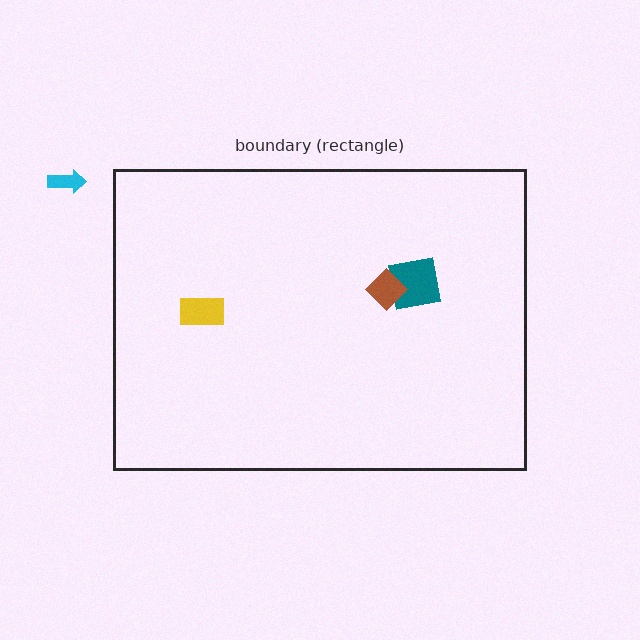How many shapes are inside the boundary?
3 inside, 1 outside.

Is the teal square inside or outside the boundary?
Inside.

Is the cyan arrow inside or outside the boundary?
Outside.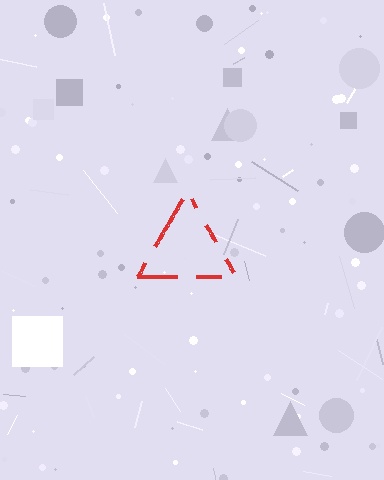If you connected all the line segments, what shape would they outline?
They would outline a triangle.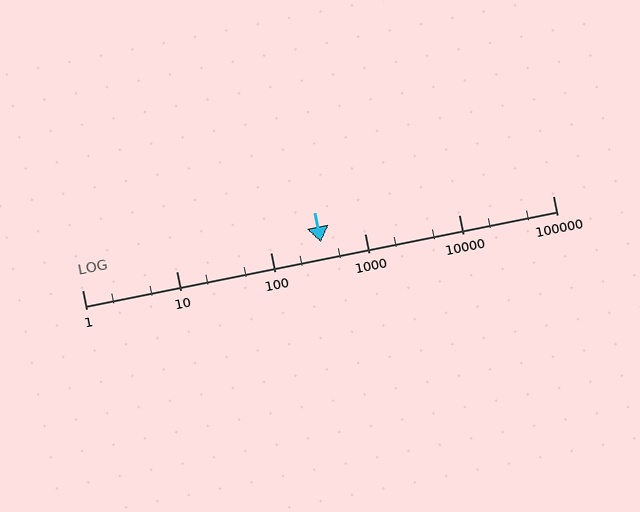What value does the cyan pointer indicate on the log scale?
The pointer indicates approximately 340.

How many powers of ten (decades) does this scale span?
The scale spans 5 decades, from 1 to 100000.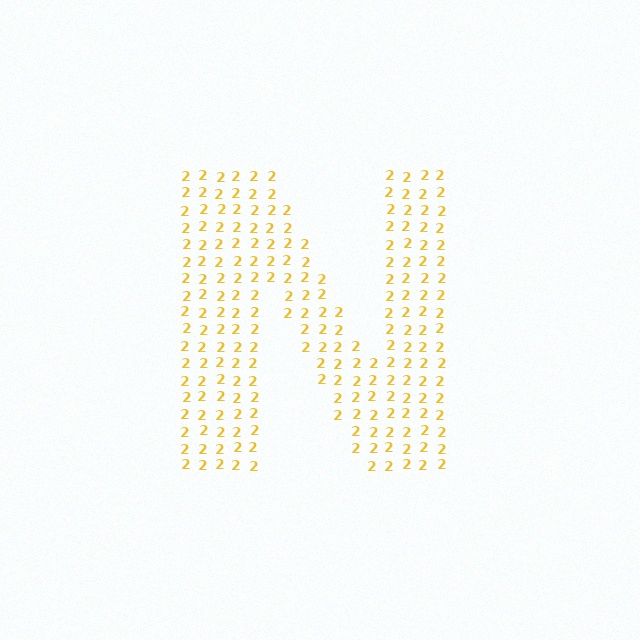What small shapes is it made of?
It is made of small digit 2's.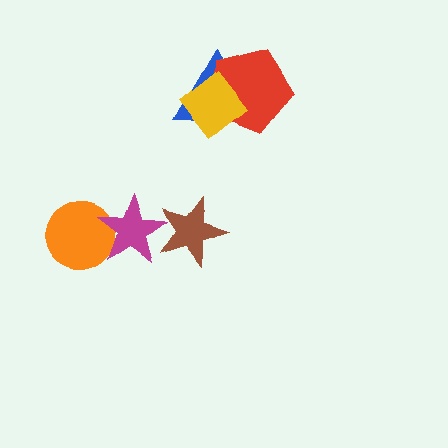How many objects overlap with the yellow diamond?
2 objects overlap with the yellow diamond.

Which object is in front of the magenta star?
The brown star is in front of the magenta star.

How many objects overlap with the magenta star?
2 objects overlap with the magenta star.